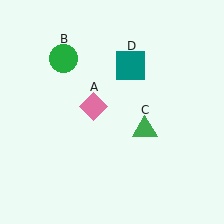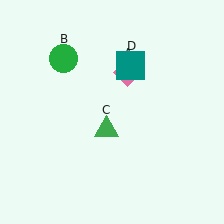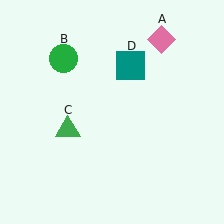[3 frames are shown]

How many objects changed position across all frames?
2 objects changed position: pink diamond (object A), green triangle (object C).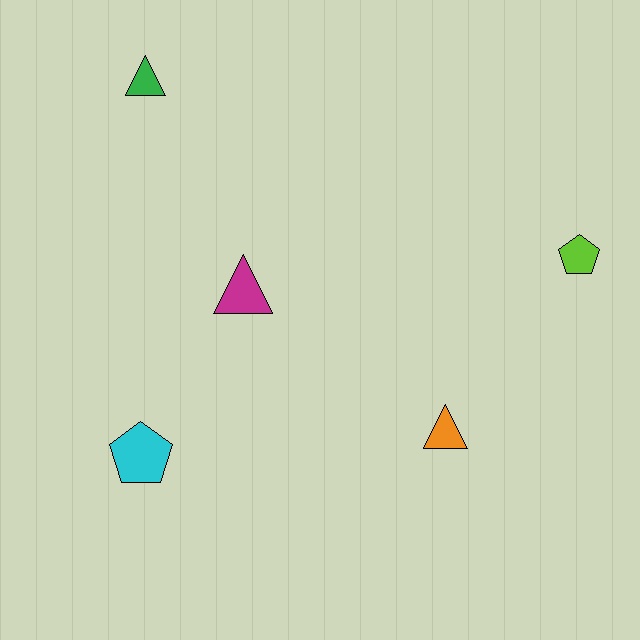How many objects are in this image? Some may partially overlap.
There are 5 objects.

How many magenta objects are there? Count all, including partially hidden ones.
There is 1 magenta object.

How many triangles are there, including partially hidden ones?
There are 3 triangles.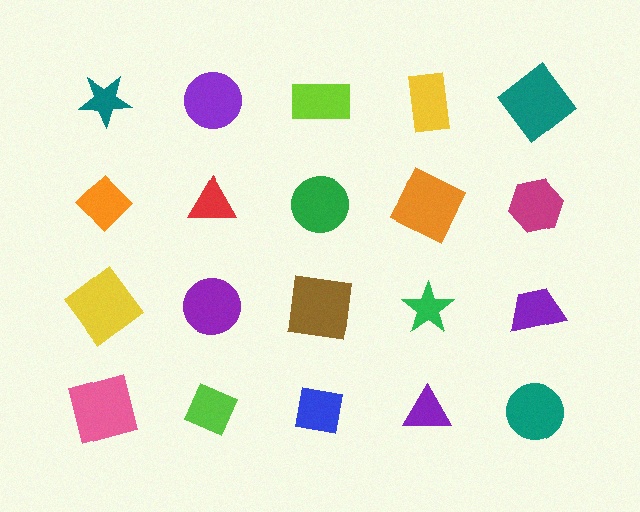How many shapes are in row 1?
5 shapes.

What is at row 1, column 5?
A teal diamond.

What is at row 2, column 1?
An orange diamond.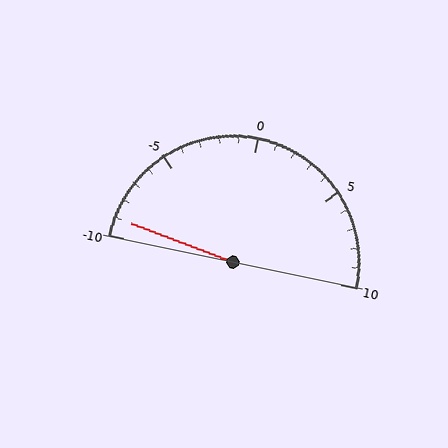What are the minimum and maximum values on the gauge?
The gauge ranges from -10 to 10.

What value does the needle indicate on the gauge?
The needle indicates approximately -9.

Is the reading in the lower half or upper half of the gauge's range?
The reading is in the lower half of the range (-10 to 10).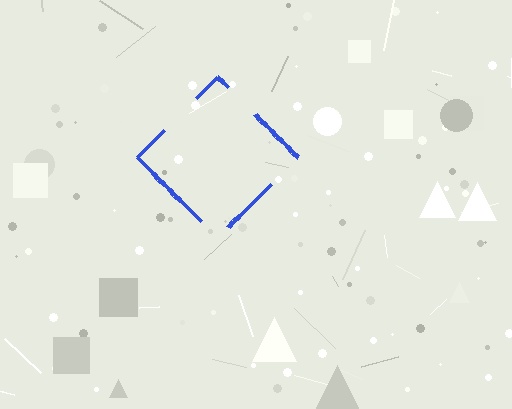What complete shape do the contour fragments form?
The contour fragments form a diamond.